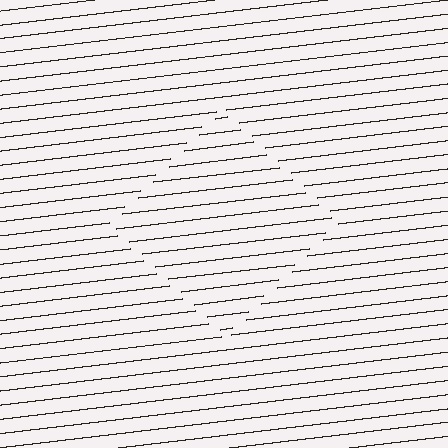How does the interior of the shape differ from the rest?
The interior of the shape contains the same grating, shifted by half a period — the contour is defined by the phase discontinuity where line-ends from the inner and outer gratings abut.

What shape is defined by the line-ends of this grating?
An illusory square. The interior of the shape contains the same grating, shifted by half a period — the contour is defined by the phase discontinuity where line-ends from the inner and outer gratings abut.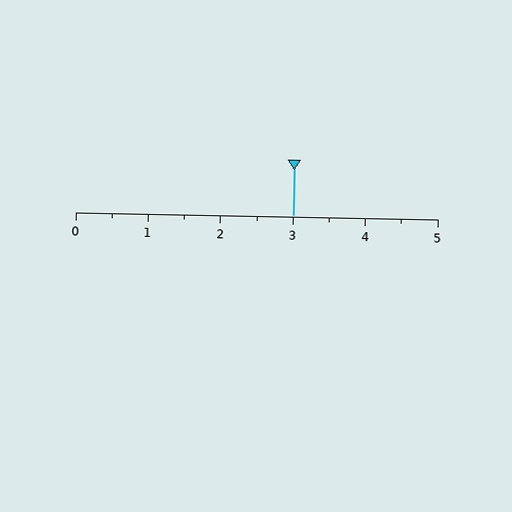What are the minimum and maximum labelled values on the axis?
The axis runs from 0 to 5.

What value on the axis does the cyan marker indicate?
The marker indicates approximately 3.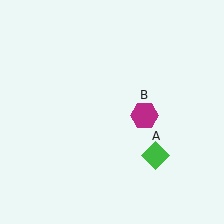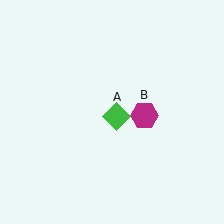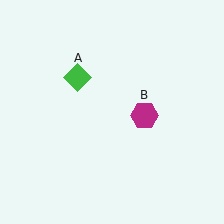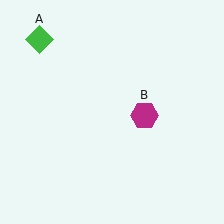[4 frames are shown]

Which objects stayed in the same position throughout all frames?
Magenta hexagon (object B) remained stationary.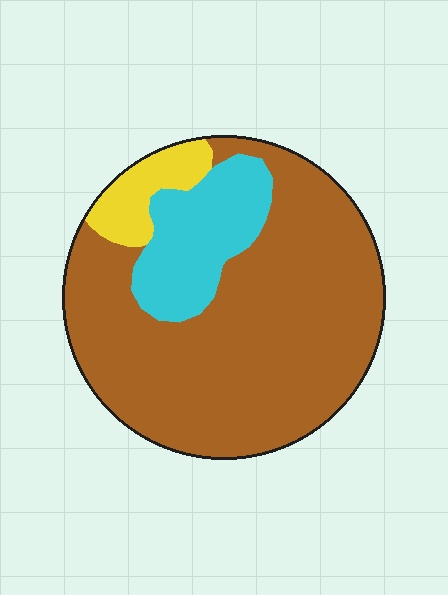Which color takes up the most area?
Brown, at roughly 75%.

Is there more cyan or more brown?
Brown.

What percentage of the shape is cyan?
Cyan covers around 20% of the shape.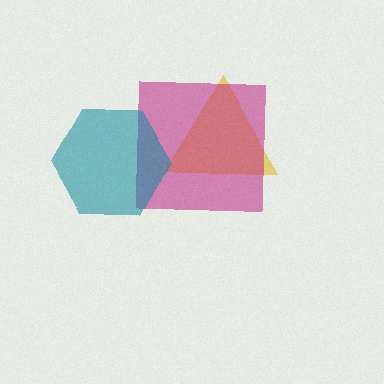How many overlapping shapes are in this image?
There are 3 overlapping shapes in the image.